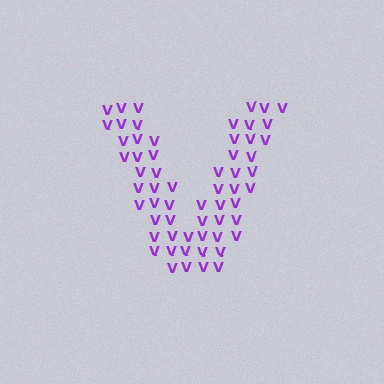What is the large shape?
The large shape is the letter V.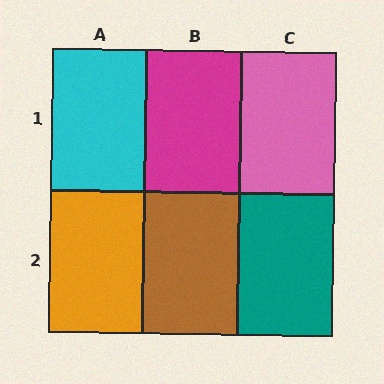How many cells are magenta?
1 cell is magenta.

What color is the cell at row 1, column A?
Cyan.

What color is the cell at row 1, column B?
Magenta.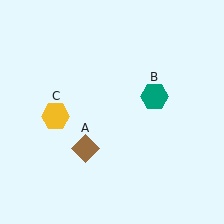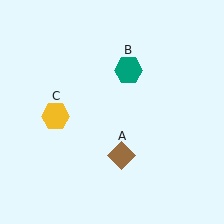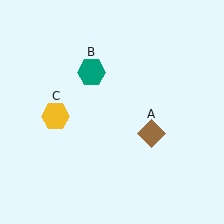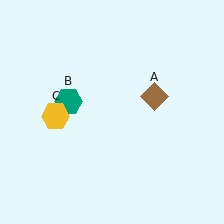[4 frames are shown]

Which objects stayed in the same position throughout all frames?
Yellow hexagon (object C) remained stationary.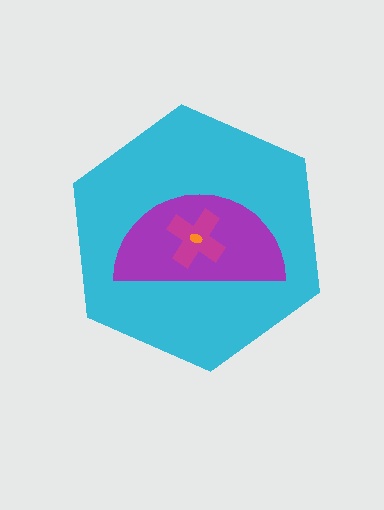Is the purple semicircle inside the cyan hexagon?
Yes.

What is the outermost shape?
The cyan hexagon.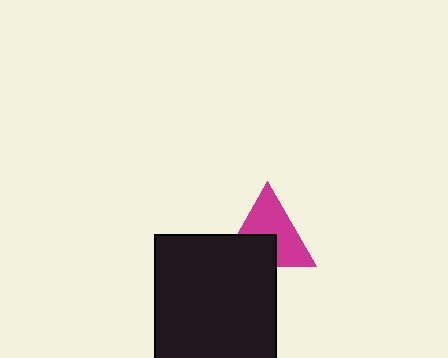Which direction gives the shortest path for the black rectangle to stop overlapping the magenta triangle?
Moving down gives the shortest separation.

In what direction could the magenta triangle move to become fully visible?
The magenta triangle could move up. That would shift it out from behind the black rectangle entirely.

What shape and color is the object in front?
The object in front is a black rectangle.